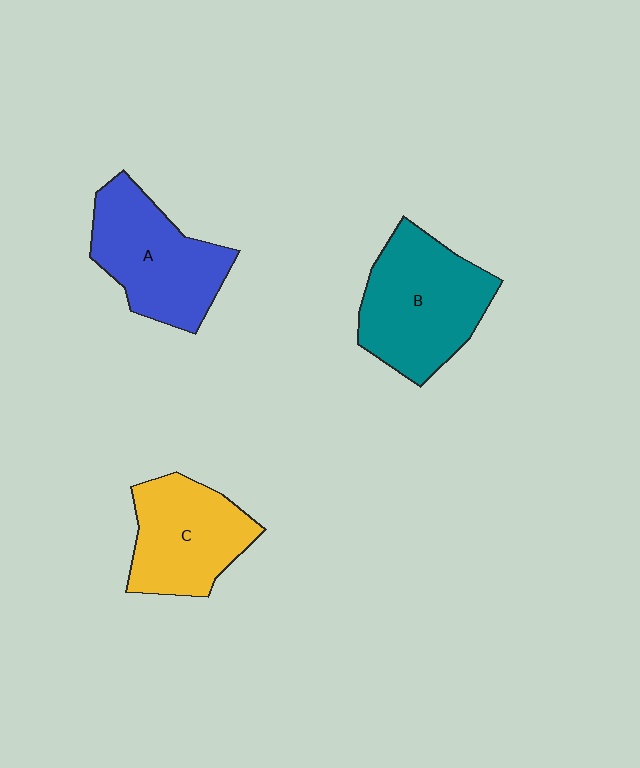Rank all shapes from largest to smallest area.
From largest to smallest: B (teal), A (blue), C (yellow).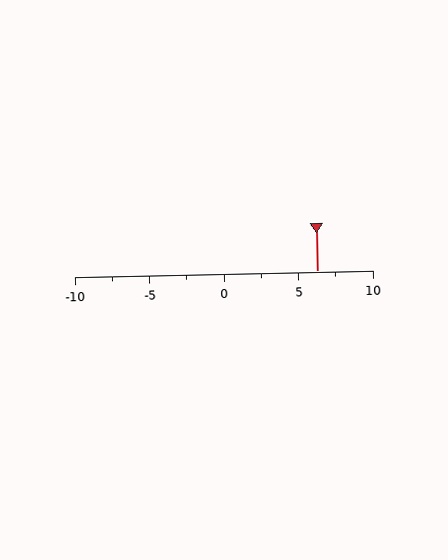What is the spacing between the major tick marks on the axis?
The major ticks are spaced 5 apart.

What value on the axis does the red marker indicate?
The marker indicates approximately 6.2.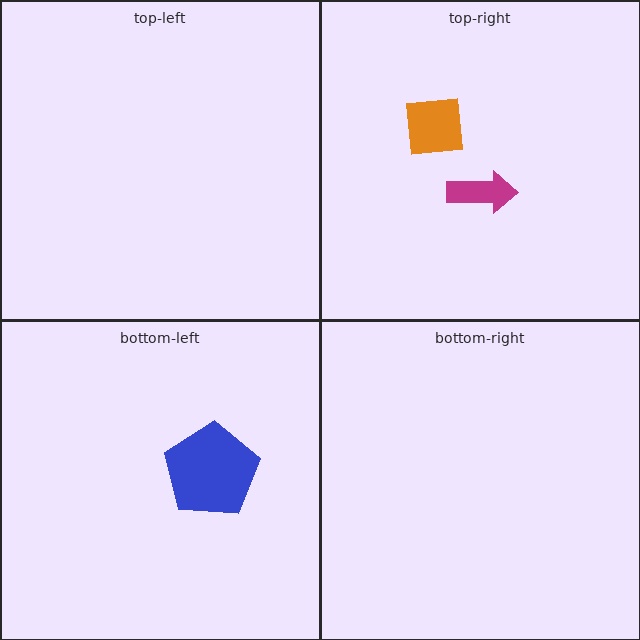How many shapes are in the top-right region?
2.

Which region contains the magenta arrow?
The top-right region.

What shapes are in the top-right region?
The orange square, the magenta arrow.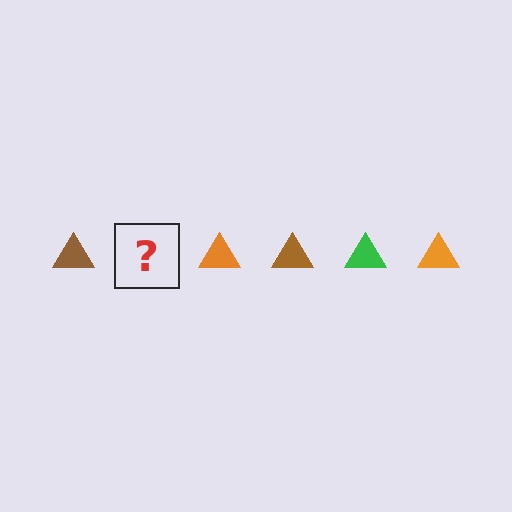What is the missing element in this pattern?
The missing element is a green triangle.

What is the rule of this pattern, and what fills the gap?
The rule is that the pattern cycles through brown, green, orange triangles. The gap should be filled with a green triangle.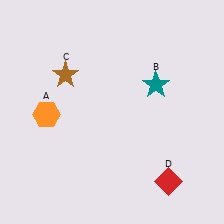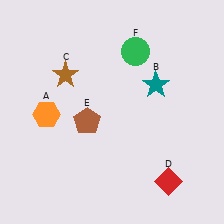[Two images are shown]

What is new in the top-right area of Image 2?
A green circle (F) was added in the top-right area of Image 2.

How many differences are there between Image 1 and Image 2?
There are 2 differences between the two images.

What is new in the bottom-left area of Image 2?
A brown pentagon (E) was added in the bottom-left area of Image 2.